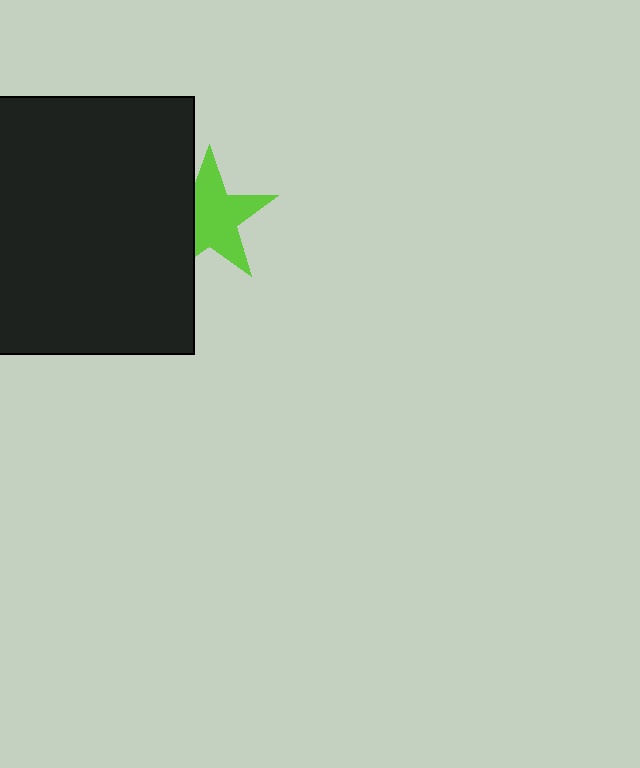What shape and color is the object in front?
The object in front is a black rectangle.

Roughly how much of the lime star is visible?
Most of it is visible (roughly 69%).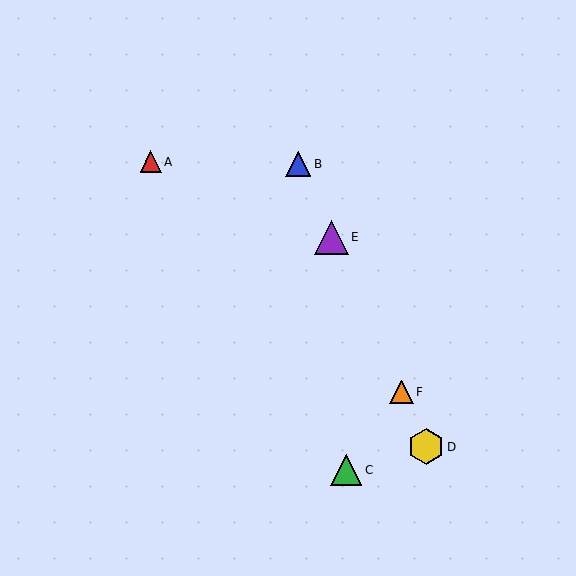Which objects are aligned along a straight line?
Objects B, D, E, F are aligned along a straight line.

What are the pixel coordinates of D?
Object D is at (426, 447).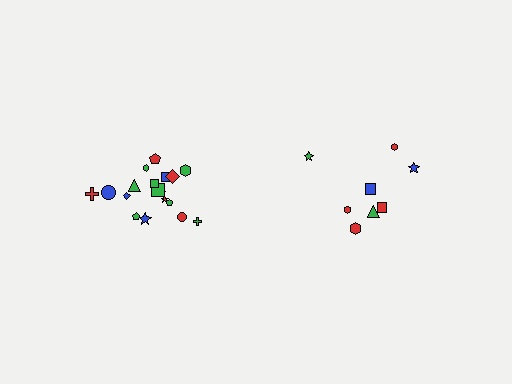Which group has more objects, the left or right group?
The left group.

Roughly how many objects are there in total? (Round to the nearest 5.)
Roughly 25 objects in total.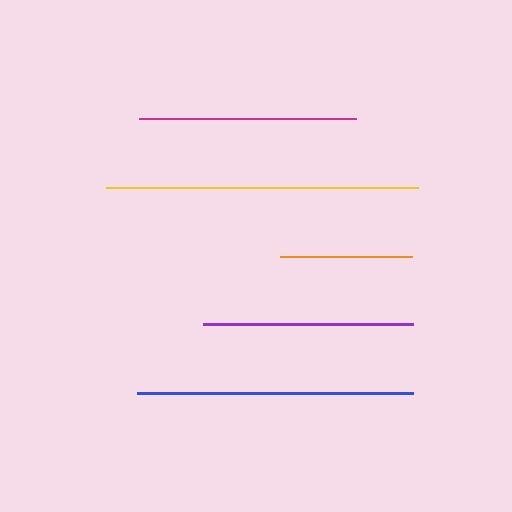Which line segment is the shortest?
The orange line is the shortest at approximately 132 pixels.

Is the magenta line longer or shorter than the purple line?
The magenta line is longer than the purple line.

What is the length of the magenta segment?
The magenta segment is approximately 217 pixels long.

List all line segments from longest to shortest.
From longest to shortest: yellow, blue, magenta, purple, orange.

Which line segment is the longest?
The yellow line is the longest at approximately 313 pixels.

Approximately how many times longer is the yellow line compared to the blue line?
The yellow line is approximately 1.1 times the length of the blue line.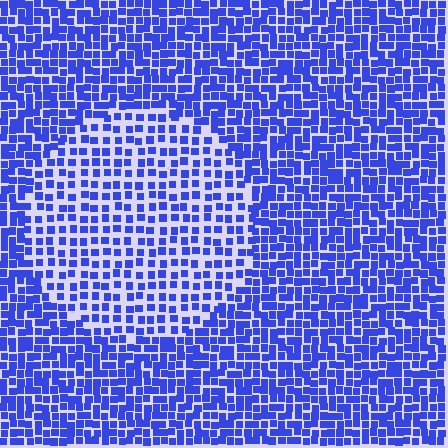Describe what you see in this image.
The image contains small blue elements arranged at two different densities. A circle-shaped region is visible where the elements are less densely packed than the surrounding area.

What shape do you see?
I see a circle.